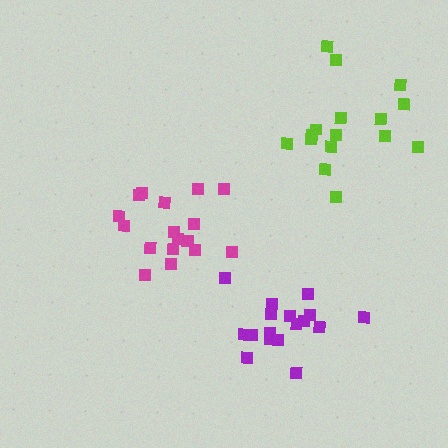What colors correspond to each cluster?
The clusters are colored: lime, purple, magenta.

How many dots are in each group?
Group 1: 16 dots, Group 2: 17 dots, Group 3: 17 dots (50 total).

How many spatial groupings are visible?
There are 3 spatial groupings.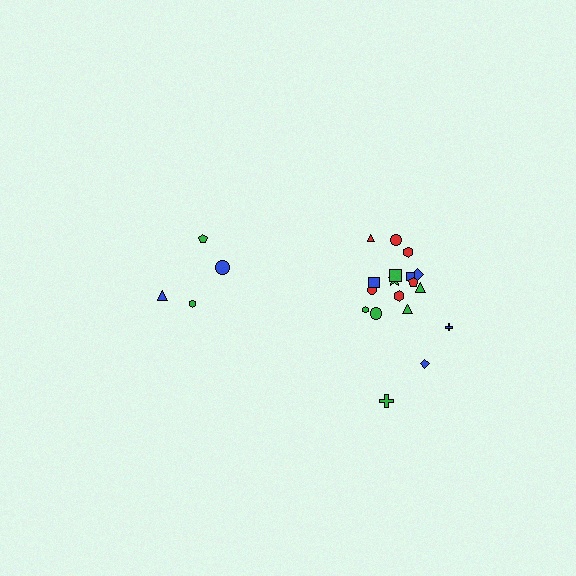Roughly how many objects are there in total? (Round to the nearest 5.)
Roughly 20 objects in total.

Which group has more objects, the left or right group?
The right group.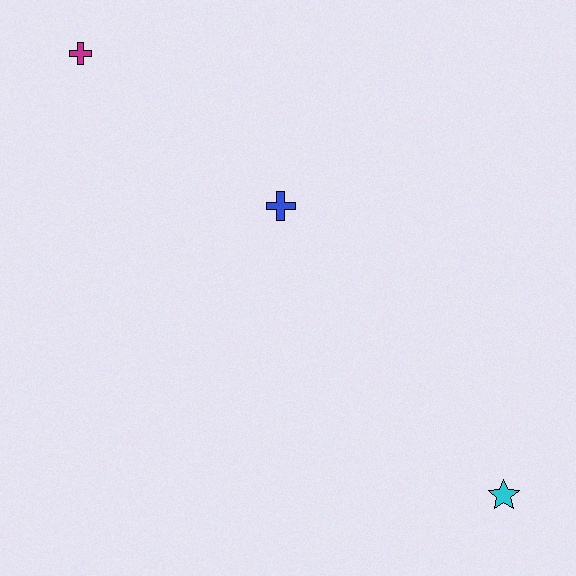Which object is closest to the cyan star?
The blue cross is closest to the cyan star.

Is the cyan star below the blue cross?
Yes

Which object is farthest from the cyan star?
The magenta cross is farthest from the cyan star.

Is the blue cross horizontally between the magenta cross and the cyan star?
Yes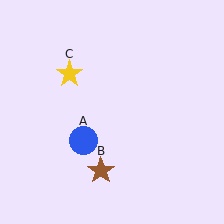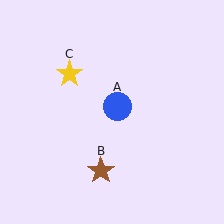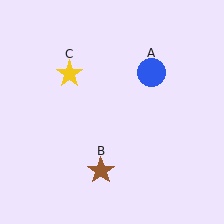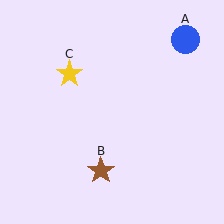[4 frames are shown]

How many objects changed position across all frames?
1 object changed position: blue circle (object A).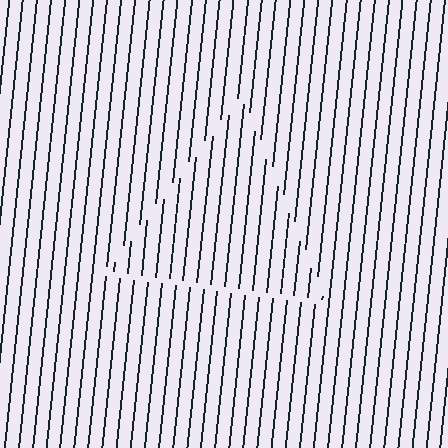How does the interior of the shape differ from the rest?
The interior of the shape contains the same grating, shifted by half a period — the contour is defined by the phase discontinuity where line-ends from the inner and outer gratings abut.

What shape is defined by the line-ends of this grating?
An illusory triangle. The interior of the shape contains the same grating, shifted by half a period — the contour is defined by the phase discontinuity where line-ends from the inner and outer gratings abut.